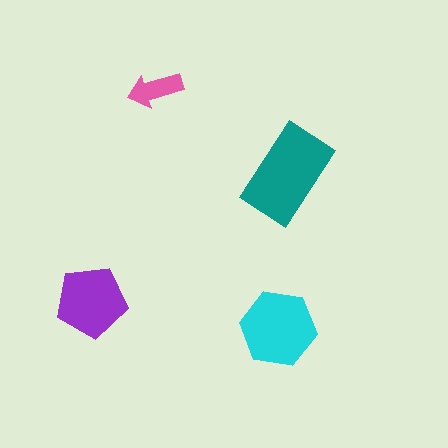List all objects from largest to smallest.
The teal rectangle, the cyan hexagon, the purple pentagon, the pink arrow.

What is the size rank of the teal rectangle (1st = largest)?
1st.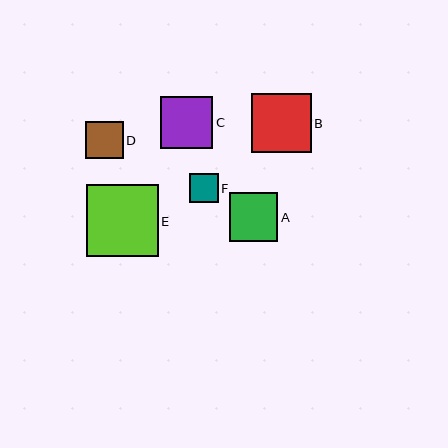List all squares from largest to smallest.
From largest to smallest: E, B, C, A, D, F.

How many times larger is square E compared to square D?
Square E is approximately 1.9 times the size of square D.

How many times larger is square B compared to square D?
Square B is approximately 1.6 times the size of square D.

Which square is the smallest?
Square F is the smallest with a size of approximately 29 pixels.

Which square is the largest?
Square E is the largest with a size of approximately 72 pixels.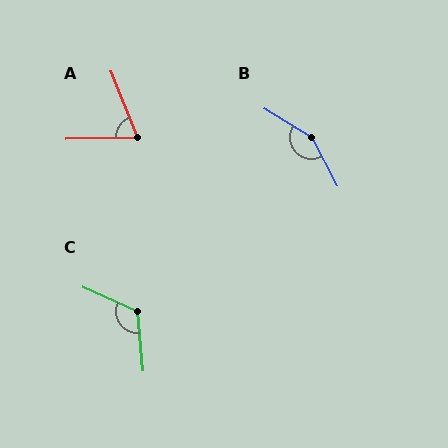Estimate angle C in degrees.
Approximately 120 degrees.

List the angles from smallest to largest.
A (69°), C (120°), B (150°).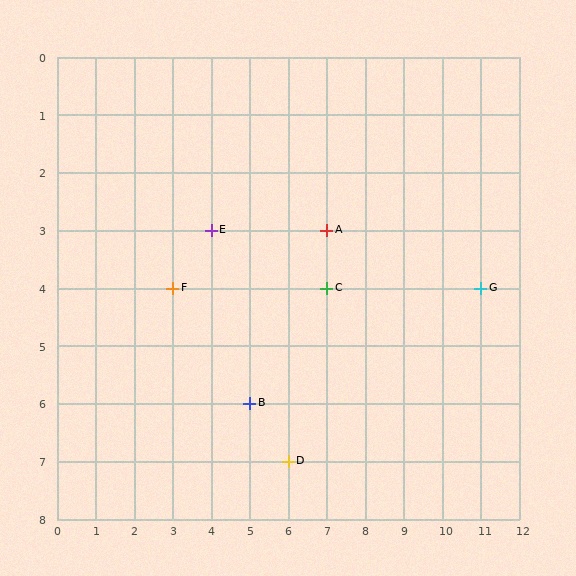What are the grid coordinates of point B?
Point B is at grid coordinates (5, 6).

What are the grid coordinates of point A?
Point A is at grid coordinates (7, 3).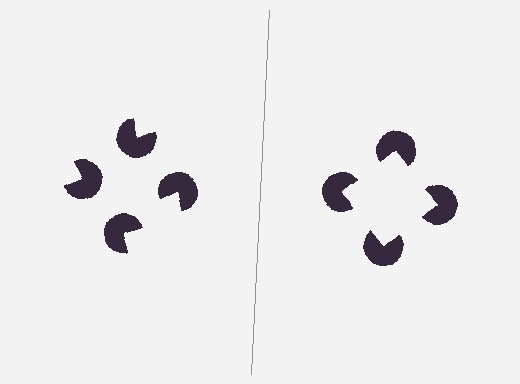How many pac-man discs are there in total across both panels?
8 — 4 on each side.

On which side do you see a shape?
An illusory square appears on the right side. On the left side the wedge cuts are rotated, so no coherent shape forms.